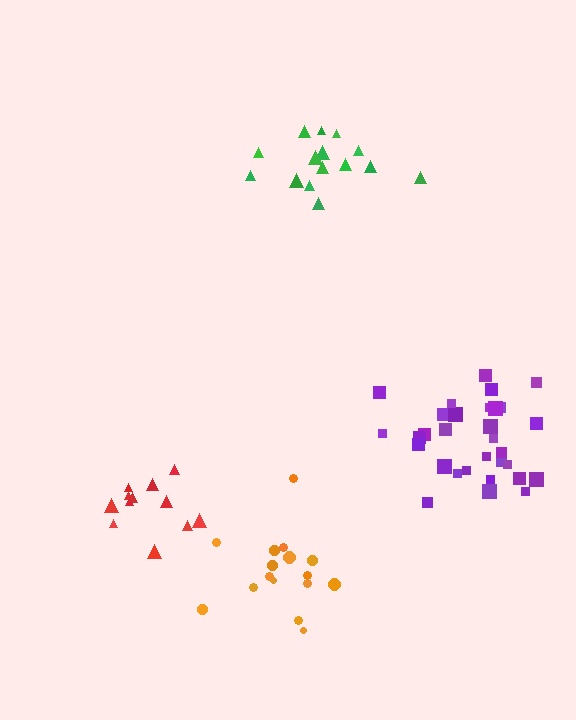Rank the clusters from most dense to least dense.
red, purple, green, orange.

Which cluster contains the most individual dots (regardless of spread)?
Purple (32).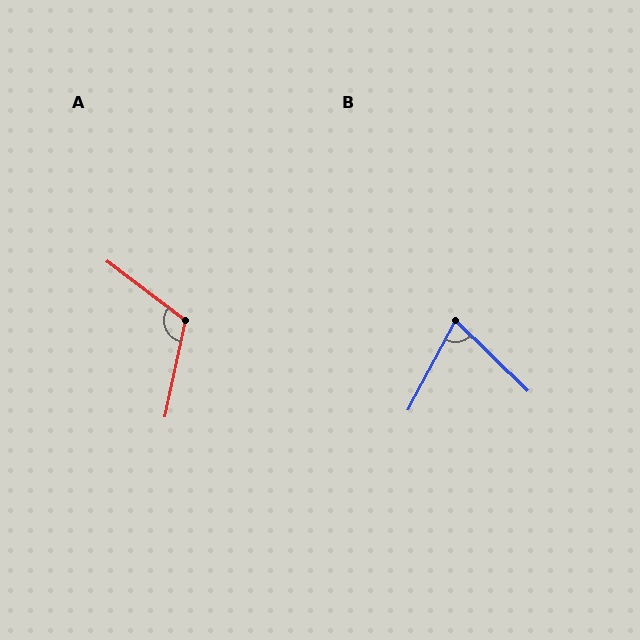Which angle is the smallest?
B, at approximately 74 degrees.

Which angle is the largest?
A, at approximately 115 degrees.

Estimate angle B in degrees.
Approximately 74 degrees.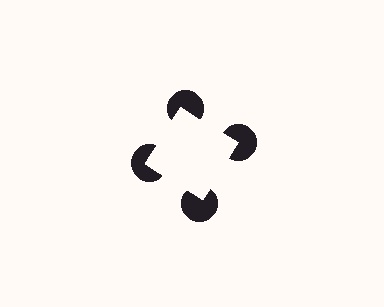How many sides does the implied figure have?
4 sides.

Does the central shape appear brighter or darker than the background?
It typically appears slightly brighter than the background, even though no actual brightness change is drawn.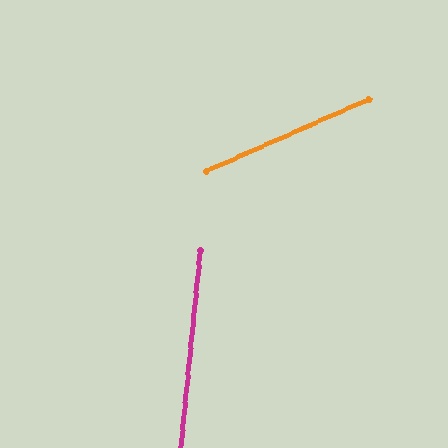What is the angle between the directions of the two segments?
Approximately 60 degrees.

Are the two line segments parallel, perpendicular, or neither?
Neither parallel nor perpendicular — they differ by about 60°.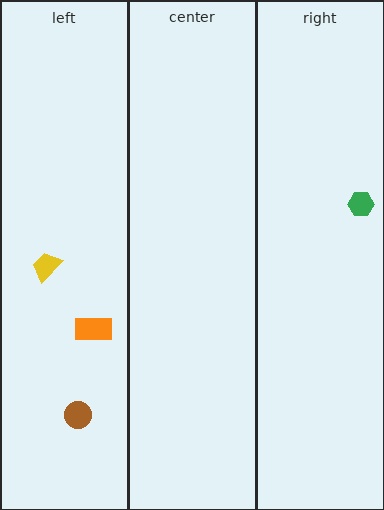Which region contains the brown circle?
The left region.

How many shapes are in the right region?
1.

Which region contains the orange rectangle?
The left region.